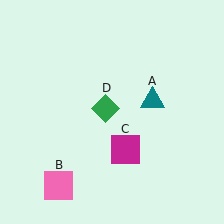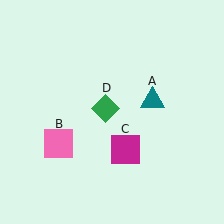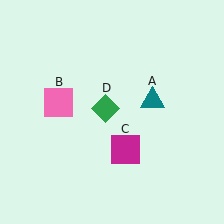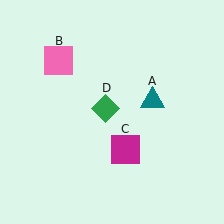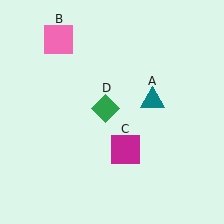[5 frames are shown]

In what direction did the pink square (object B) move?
The pink square (object B) moved up.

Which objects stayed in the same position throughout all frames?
Teal triangle (object A) and magenta square (object C) and green diamond (object D) remained stationary.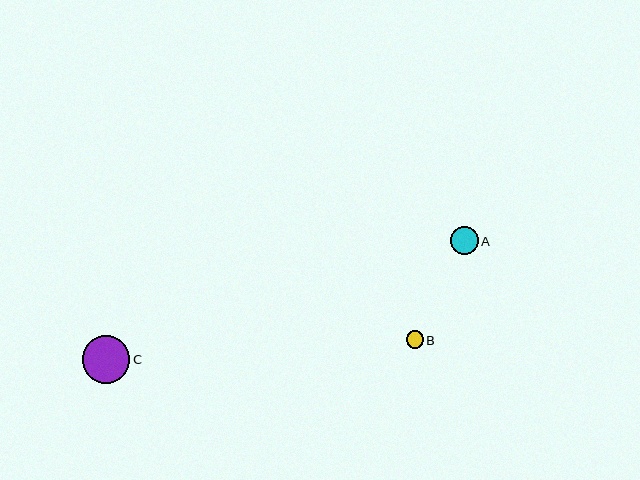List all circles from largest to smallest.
From largest to smallest: C, A, B.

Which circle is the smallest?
Circle B is the smallest with a size of approximately 17 pixels.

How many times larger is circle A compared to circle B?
Circle A is approximately 1.6 times the size of circle B.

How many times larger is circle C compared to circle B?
Circle C is approximately 2.8 times the size of circle B.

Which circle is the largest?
Circle C is the largest with a size of approximately 48 pixels.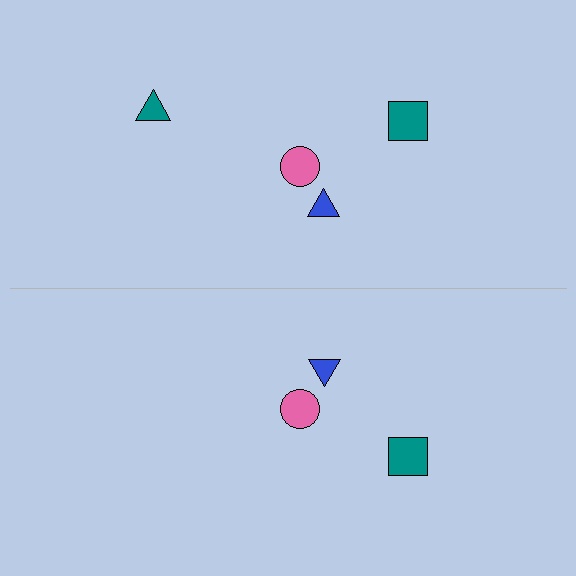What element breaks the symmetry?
A teal triangle is missing from the bottom side.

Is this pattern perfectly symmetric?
No, the pattern is not perfectly symmetric. A teal triangle is missing from the bottom side.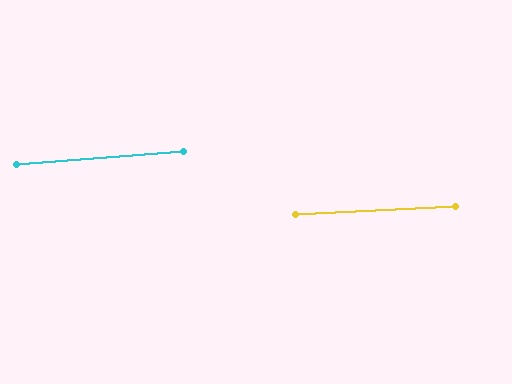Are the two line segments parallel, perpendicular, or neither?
Parallel — their directions differ by only 1.5°.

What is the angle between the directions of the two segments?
Approximately 1 degree.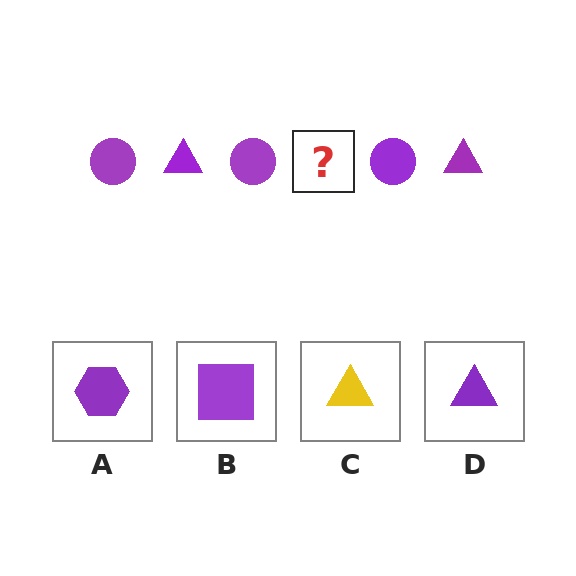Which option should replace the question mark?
Option D.